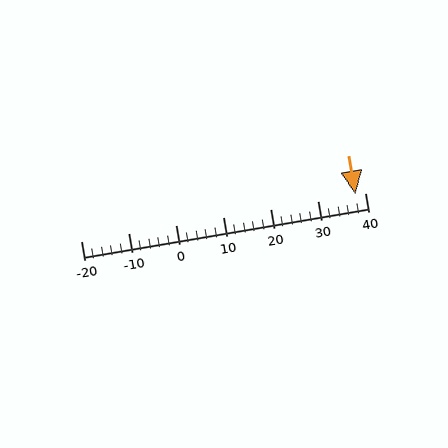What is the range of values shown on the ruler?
The ruler shows values from -20 to 40.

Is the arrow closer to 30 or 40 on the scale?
The arrow is closer to 40.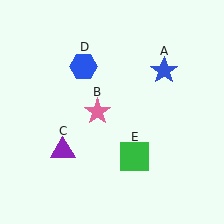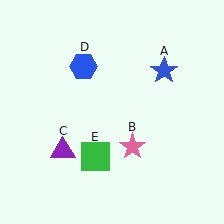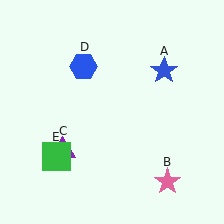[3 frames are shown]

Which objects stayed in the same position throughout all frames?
Blue star (object A) and purple triangle (object C) and blue hexagon (object D) remained stationary.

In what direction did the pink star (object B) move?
The pink star (object B) moved down and to the right.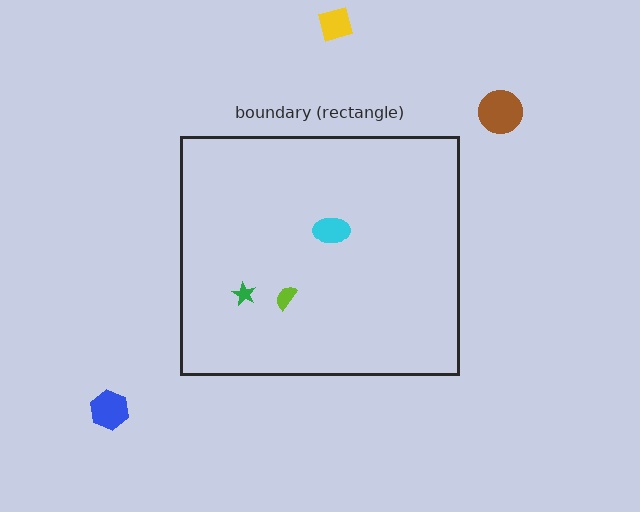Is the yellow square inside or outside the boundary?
Outside.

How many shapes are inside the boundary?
3 inside, 3 outside.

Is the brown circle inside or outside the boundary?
Outside.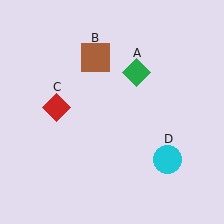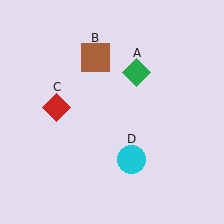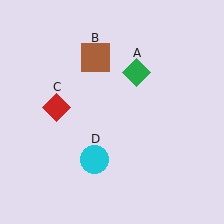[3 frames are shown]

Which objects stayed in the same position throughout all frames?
Green diamond (object A) and brown square (object B) and red diamond (object C) remained stationary.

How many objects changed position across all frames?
1 object changed position: cyan circle (object D).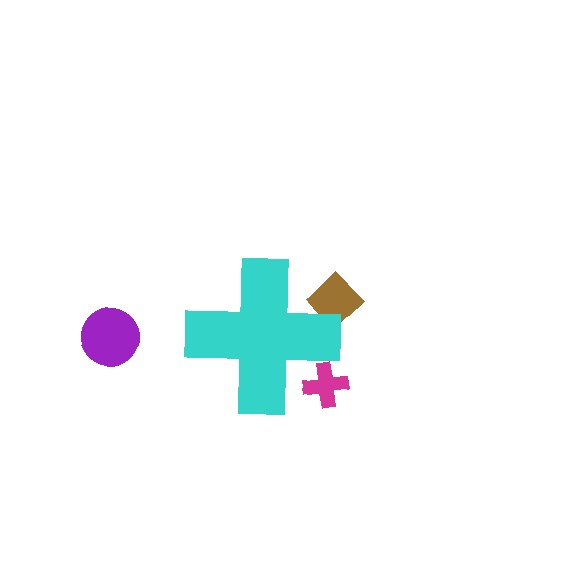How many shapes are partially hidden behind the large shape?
2 shapes are partially hidden.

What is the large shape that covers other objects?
A cyan cross.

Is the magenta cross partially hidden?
Yes, the magenta cross is partially hidden behind the cyan cross.